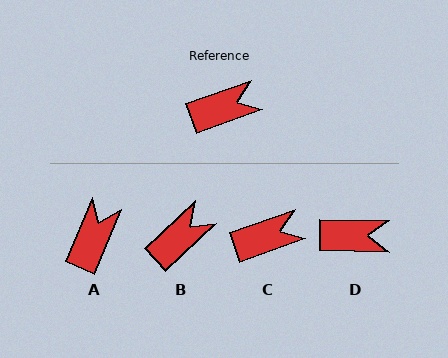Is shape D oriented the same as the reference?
No, it is off by about 21 degrees.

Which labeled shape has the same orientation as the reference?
C.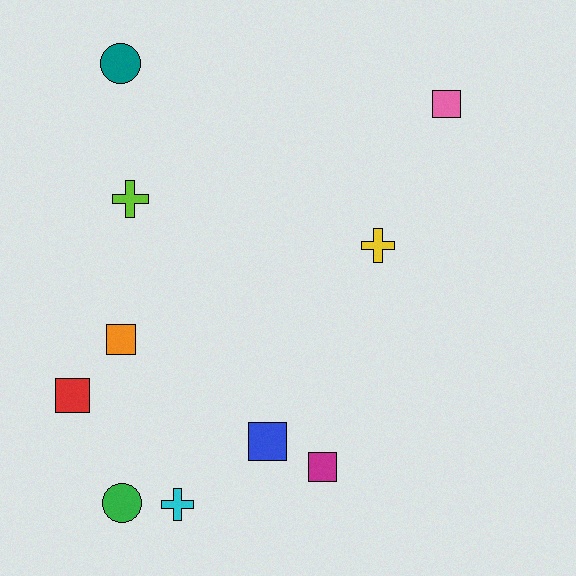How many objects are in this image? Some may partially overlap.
There are 10 objects.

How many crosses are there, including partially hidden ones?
There are 3 crosses.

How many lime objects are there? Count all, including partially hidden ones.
There is 1 lime object.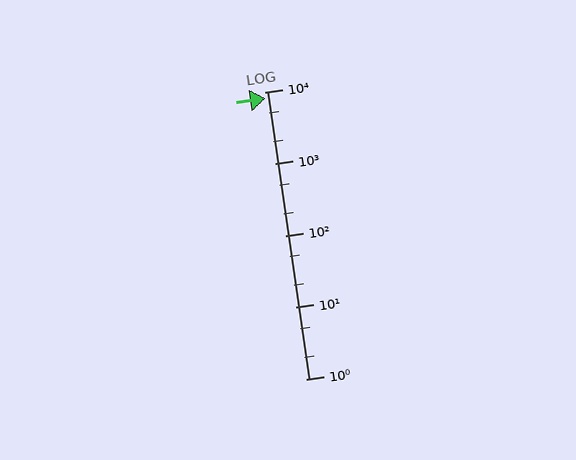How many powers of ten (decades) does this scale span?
The scale spans 4 decades, from 1 to 10000.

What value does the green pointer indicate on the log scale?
The pointer indicates approximately 8200.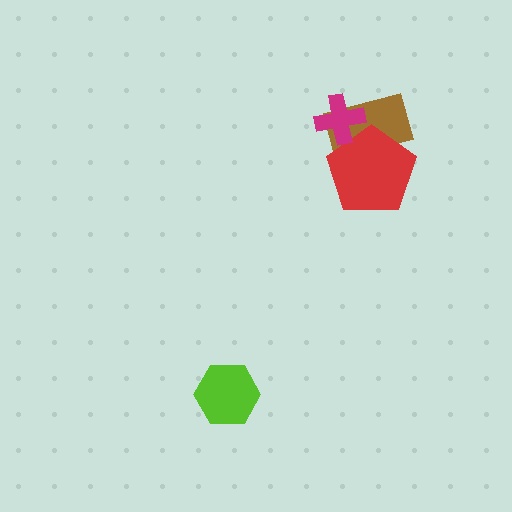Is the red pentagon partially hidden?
Yes, it is partially covered by another shape.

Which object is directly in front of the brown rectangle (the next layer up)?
The red pentagon is directly in front of the brown rectangle.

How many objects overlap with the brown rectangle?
2 objects overlap with the brown rectangle.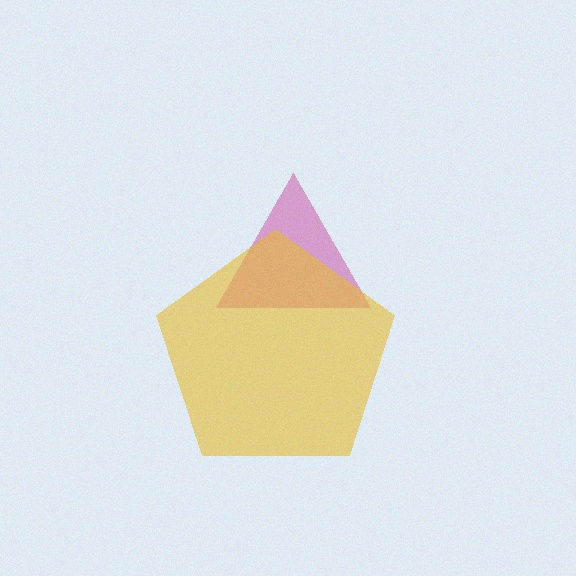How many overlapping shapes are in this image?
There are 2 overlapping shapes in the image.